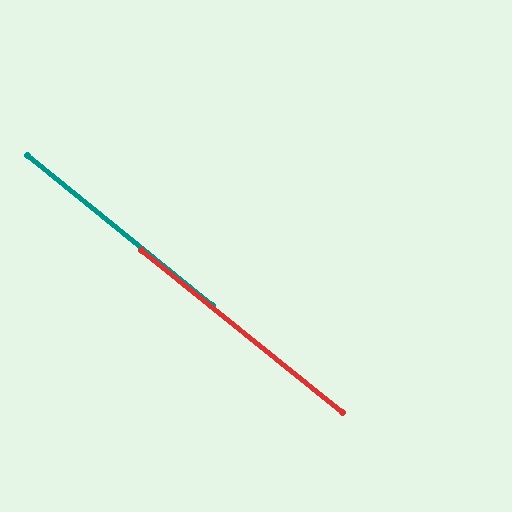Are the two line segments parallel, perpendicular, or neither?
Parallel — their directions differ by only 0.1°.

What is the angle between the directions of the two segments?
Approximately 0 degrees.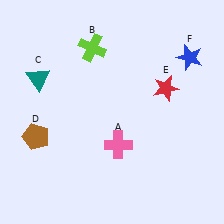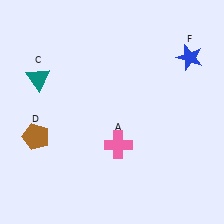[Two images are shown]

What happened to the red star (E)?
The red star (E) was removed in Image 2. It was in the top-right area of Image 1.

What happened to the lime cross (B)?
The lime cross (B) was removed in Image 2. It was in the top-left area of Image 1.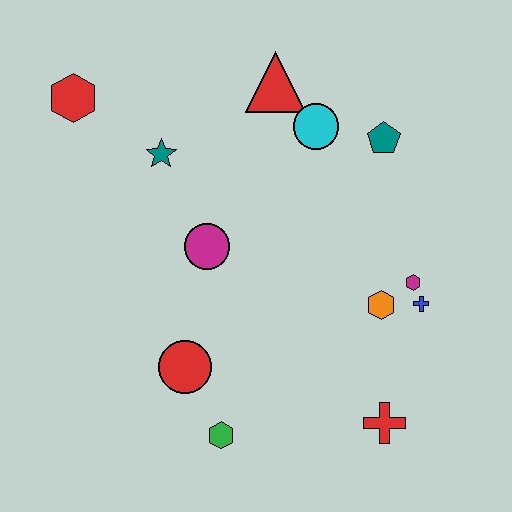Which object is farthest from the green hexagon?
The red hexagon is farthest from the green hexagon.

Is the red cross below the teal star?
Yes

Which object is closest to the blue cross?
The magenta hexagon is closest to the blue cross.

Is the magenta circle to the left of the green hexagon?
Yes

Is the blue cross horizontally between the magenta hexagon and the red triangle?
No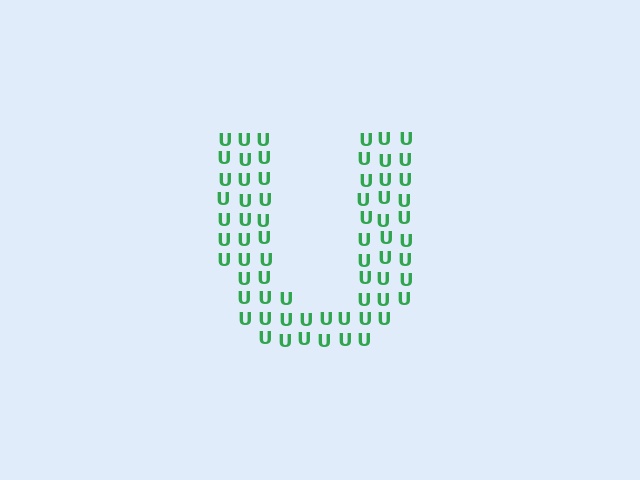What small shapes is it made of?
It is made of small letter U's.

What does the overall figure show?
The overall figure shows the letter U.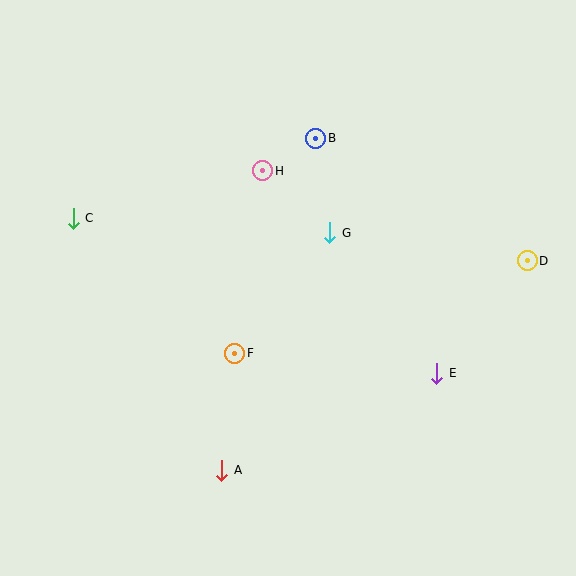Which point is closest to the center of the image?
Point G at (330, 233) is closest to the center.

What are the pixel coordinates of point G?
Point G is at (330, 233).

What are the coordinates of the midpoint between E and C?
The midpoint between E and C is at (255, 296).